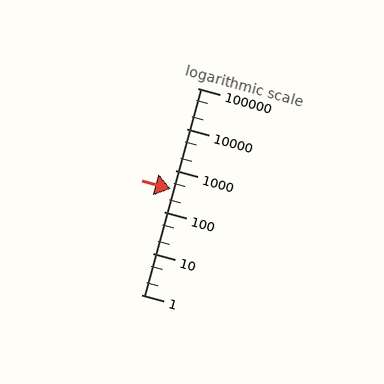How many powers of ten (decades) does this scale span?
The scale spans 5 decades, from 1 to 100000.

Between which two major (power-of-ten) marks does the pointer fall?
The pointer is between 100 and 1000.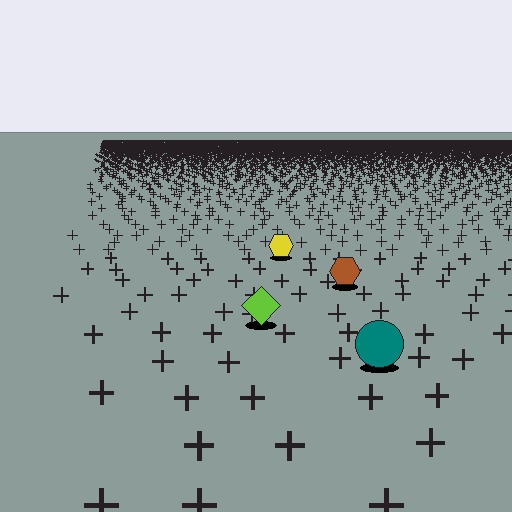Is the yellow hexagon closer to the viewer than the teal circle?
No. The teal circle is closer — you can tell from the texture gradient: the ground texture is coarser near it.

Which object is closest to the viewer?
The teal circle is closest. The texture marks near it are larger and more spread out.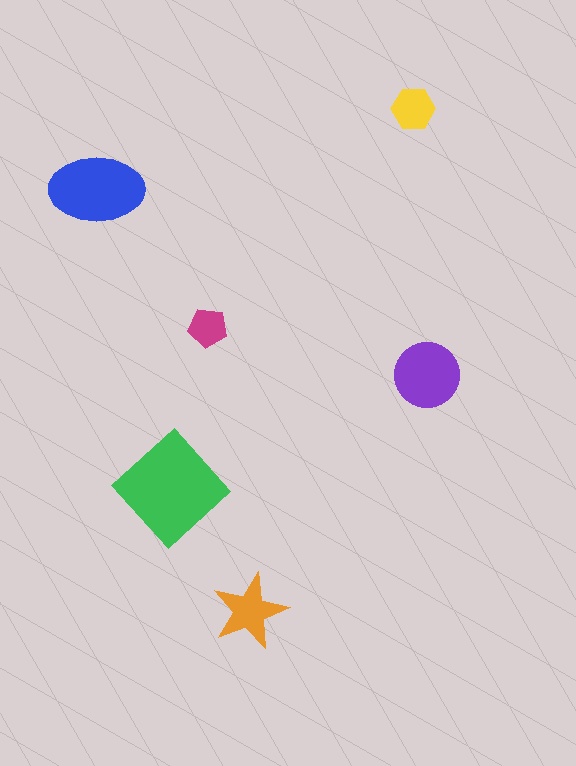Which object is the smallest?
The magenta pentagon.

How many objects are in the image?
There are 6 objects in the image.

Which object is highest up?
The yellow hexagon is topmost.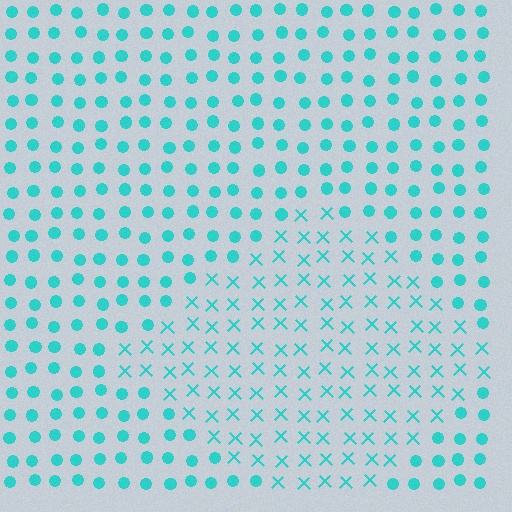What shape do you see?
I see a diamond.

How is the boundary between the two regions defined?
The boundary is defined by a change in element shape: X marks inside vs. circles outside. All elements share the same color and spacing.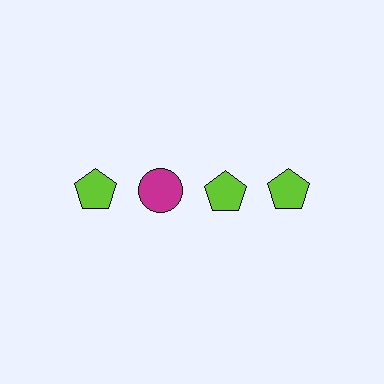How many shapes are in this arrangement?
There are 4 shapes arranged in a grid pattern.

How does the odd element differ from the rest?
It differs in both color (magenta instead of lime) and shape (circle instead of pentagon).